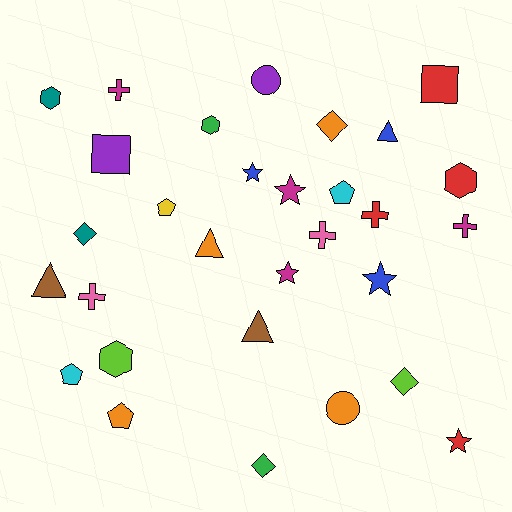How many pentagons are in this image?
There are 4 pentagons.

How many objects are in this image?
There are 30 objects.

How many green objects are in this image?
There are 2 green objects.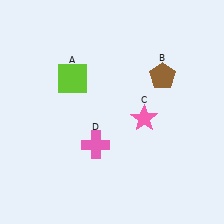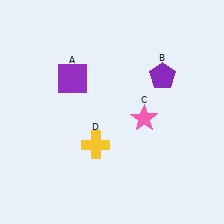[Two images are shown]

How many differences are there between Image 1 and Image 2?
There are 3 differences between the two images.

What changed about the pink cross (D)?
In Image 1, D is pink. In Image 2, it changed to yellow.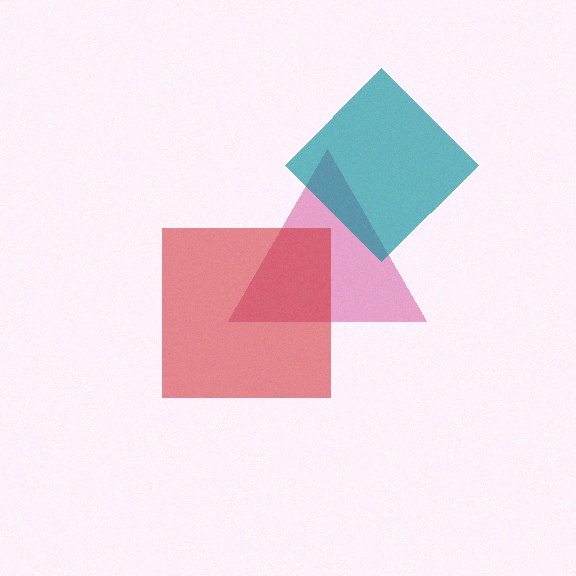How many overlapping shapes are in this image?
There are 3 overlapping shapes in the image.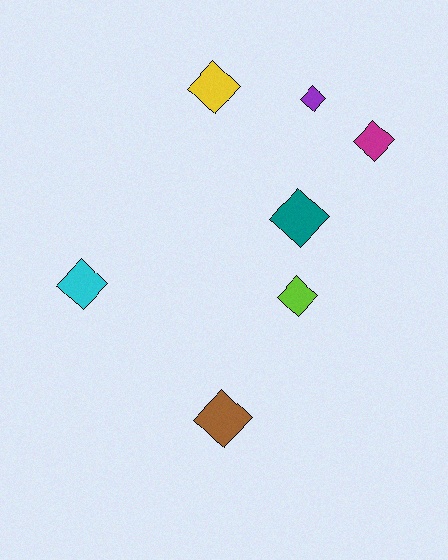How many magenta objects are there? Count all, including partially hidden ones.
There is 1 magenta object.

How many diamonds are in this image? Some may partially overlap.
There are 7 diamonds.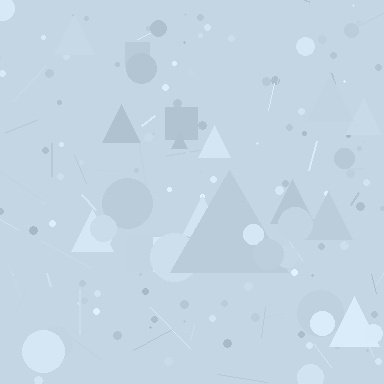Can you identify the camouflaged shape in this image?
The camouflaged shape is a triangle.